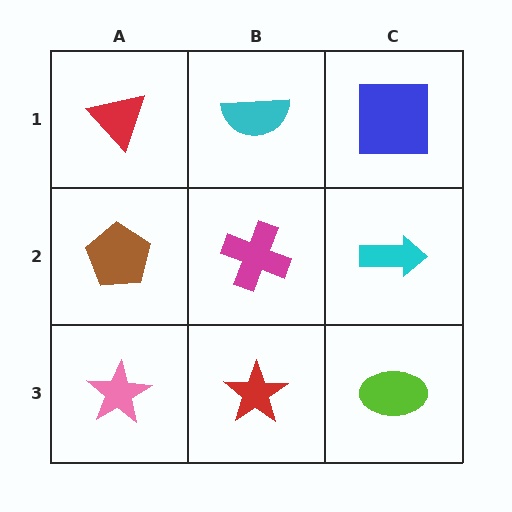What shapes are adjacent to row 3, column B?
A magenta cross (row 2, column B), a pink star (row 3, column A), a lime ellipse (row 3, column C).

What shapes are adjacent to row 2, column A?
A red triangle (row 1, column A), a pink star (row 3, column A), a magenta cross (row 2, column B).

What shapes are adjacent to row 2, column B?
A cyan semicircle (row 1, column B), a red star (row 3, column B), a brown pentagon (row 2, column A), a cyan arrow (row 2, column C).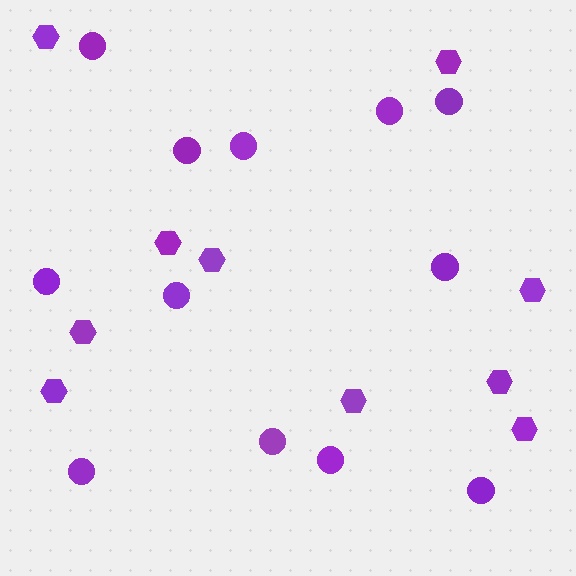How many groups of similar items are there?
There are 2 groups: one group of circles (12) and one group of hexagons (10).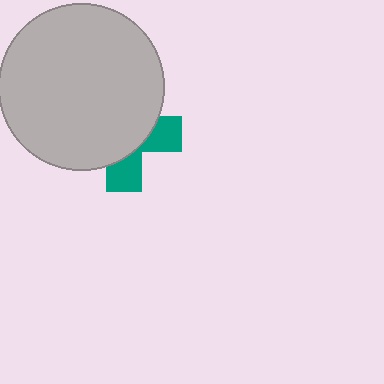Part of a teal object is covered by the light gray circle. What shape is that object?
It is a cross.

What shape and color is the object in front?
The object in front is a light gray circle.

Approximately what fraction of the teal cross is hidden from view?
Roughly 67% of the teal cross is hidden behind the light gray circle.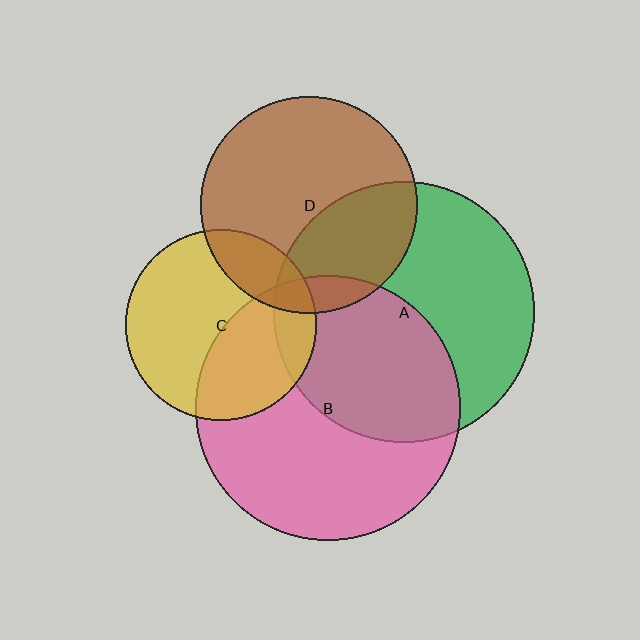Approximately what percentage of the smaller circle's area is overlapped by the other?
Approximately 10%.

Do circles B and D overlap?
Yes.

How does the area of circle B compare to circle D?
Approximately 1.5 times.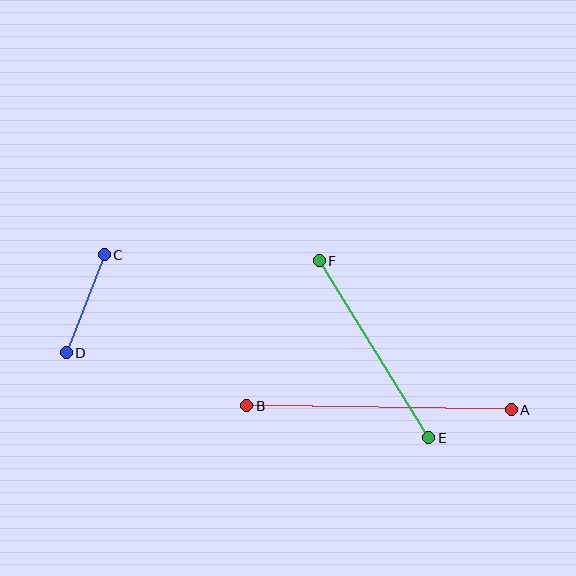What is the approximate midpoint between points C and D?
The midpoint is at approximately (85, 304) pixels.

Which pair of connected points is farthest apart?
Points A and B are farthest apart.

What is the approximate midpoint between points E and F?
The midpoint is at approximately (374, 349) pixels.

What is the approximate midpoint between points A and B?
The midpoint is at approximately (379, 408) pixels.